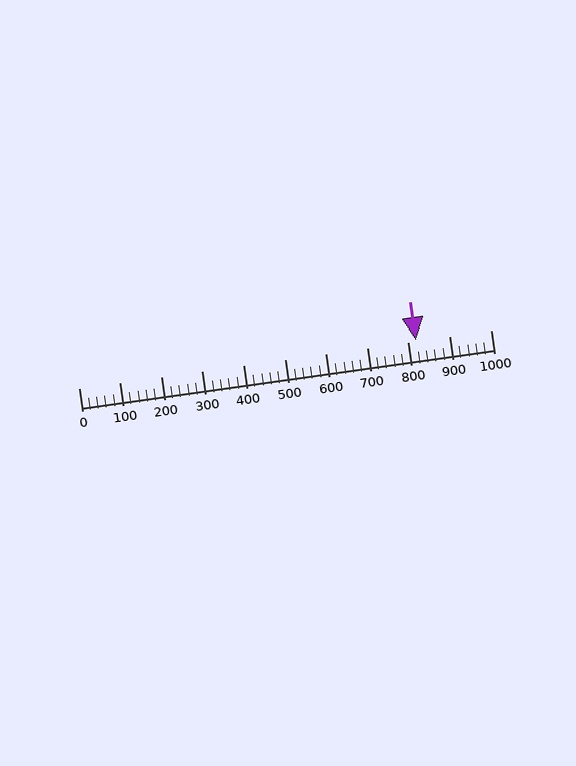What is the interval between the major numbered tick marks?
The major tick marks are spaced 100 units apart.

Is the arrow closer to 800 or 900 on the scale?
The arrow is closer to 800.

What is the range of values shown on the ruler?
The ruler shows values from 0 to 1000.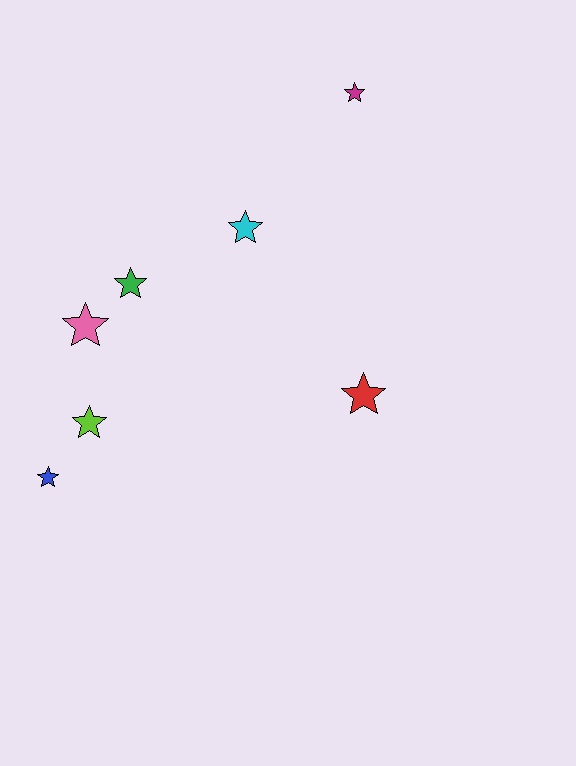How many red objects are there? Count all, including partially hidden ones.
There is 1 red object.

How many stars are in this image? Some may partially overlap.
There are 7 stars.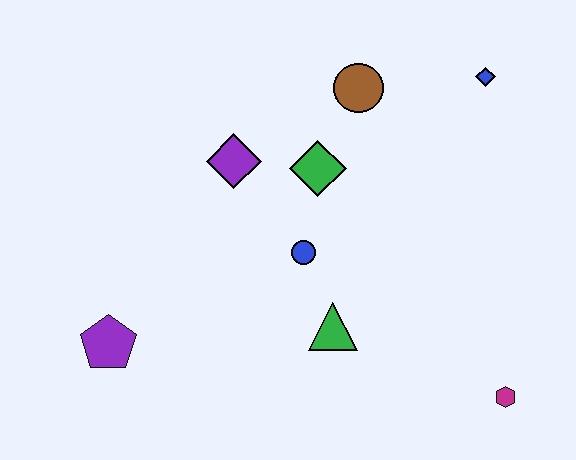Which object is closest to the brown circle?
The green diamond is closest to the brown circle.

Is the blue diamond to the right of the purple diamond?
Yes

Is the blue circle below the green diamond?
Yes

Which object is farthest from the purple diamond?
The magenta hexagon is farthest from the purple diamond.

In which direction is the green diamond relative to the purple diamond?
The green diamond is to the right of the purple diamond.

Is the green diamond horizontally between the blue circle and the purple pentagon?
No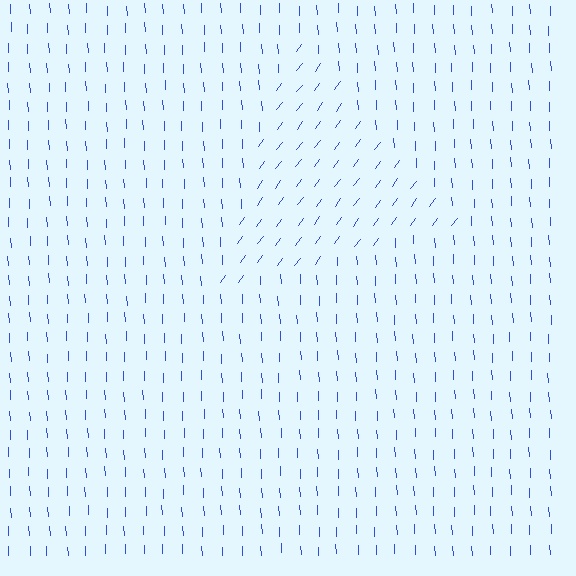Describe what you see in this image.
The image is filled with small blue line segments. A triangle region in the image has lines oriented differently from the surrounding lines, creating a visible texture boundary.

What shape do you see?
I see a triangle.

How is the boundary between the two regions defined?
The boundary is defined purely by a change in line orientation (approximately 39 degrees difference). All lines are the same color and thickness.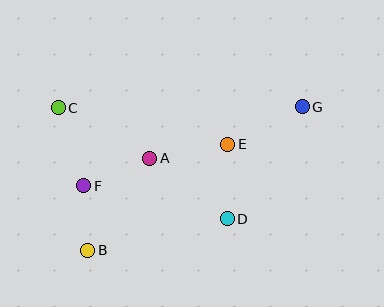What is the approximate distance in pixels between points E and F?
The distance between E and F is approximately 150 pixels.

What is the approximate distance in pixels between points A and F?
The distance between A and F is approximately 71 pixels.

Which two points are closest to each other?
Points B and F are closest to each other.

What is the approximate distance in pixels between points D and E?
The distance between D and E is approximately 75 pixels.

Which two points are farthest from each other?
Points B and G are farthest from each other.